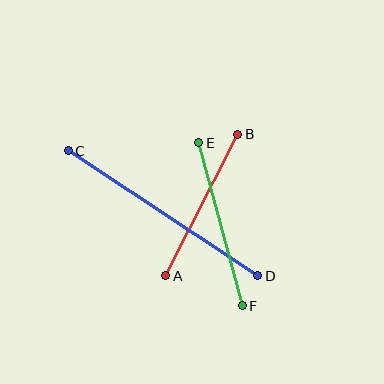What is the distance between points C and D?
The distance is approximately 227 pixels.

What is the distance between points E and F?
The distance is approximately 169 pixels.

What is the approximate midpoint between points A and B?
The midpoint is at approximately (202, 205) pixels.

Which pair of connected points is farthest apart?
Points C and D are farthest apart.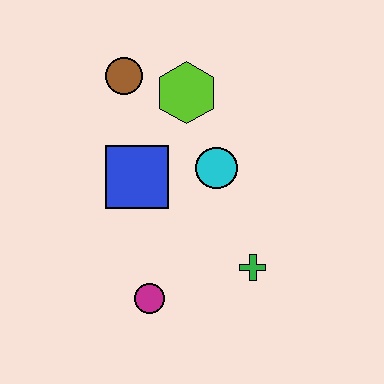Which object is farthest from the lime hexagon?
The magenta circle is farthest from the lime hexagon.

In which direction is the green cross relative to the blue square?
The green cross is to the right of the blue square.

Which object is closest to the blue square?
The cyan circle is closest to the blue square.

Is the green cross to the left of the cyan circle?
No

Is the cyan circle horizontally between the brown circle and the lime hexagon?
No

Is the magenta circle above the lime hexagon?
No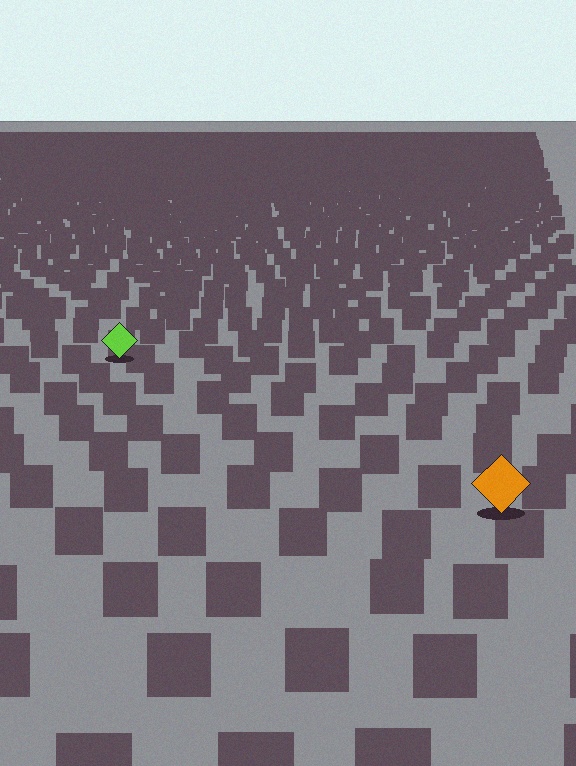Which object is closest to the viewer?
The orange diamond is closest. The texture marks near it are larger and more spread out.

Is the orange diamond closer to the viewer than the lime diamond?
Yes. The orange diamond is closer — you can tell from the texture gradient: the ground texture is coarser near it.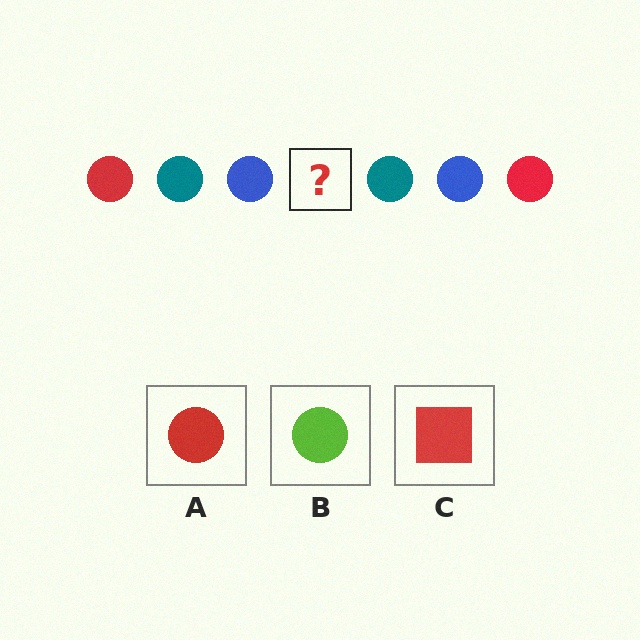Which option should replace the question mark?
Option A.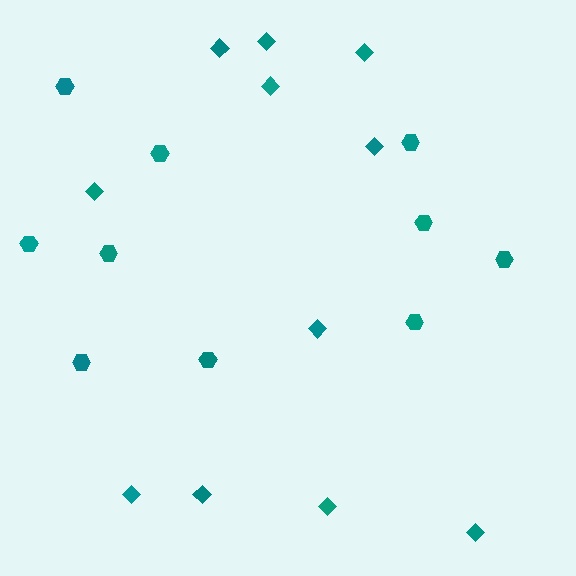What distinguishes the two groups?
There are 2 groups: one group of hexagons (10) and one group of diamonds (11).